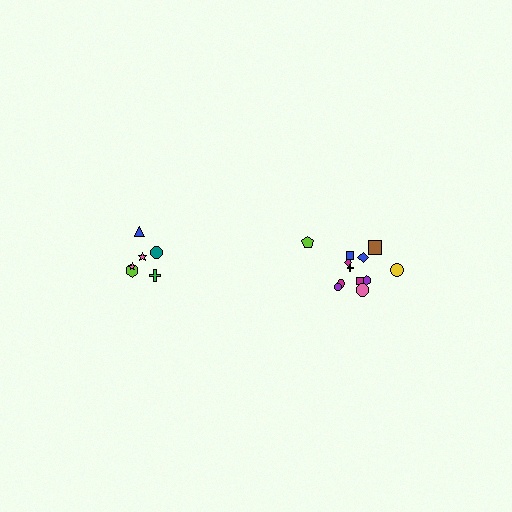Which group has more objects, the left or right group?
The right group.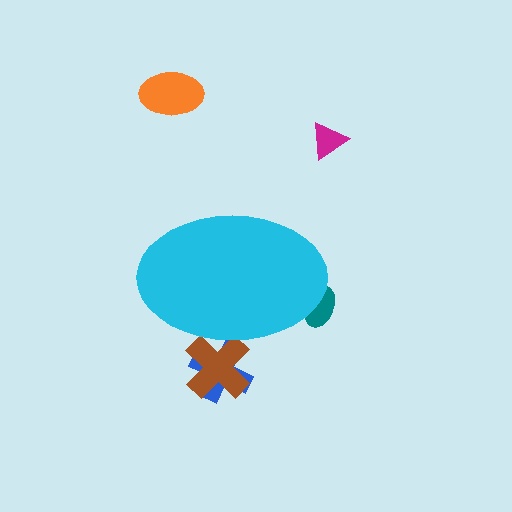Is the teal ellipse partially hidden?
Yes, the teal ellipse is partially hidden behind the cyan ellipse.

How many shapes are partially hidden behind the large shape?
3 shapes are partially hidden.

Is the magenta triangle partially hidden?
No, the magenta triangle is fully visible.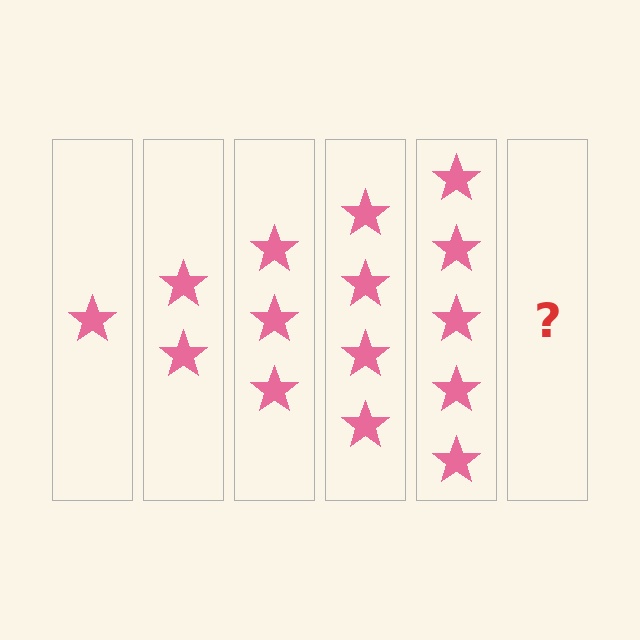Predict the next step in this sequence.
The next step is 6 stars.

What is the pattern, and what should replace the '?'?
The pattern is that each step adds one more star. The '?' should be 6 stars.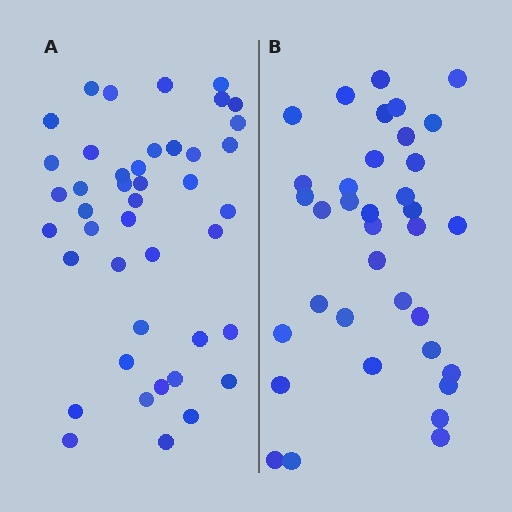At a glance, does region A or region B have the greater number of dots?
Region A (the left region) has more dots.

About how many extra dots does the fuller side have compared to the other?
Region A has roughly 8 or so more dots than region B.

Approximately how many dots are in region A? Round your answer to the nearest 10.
About 40 dots. (The exact count is 43, which rounds to 40.)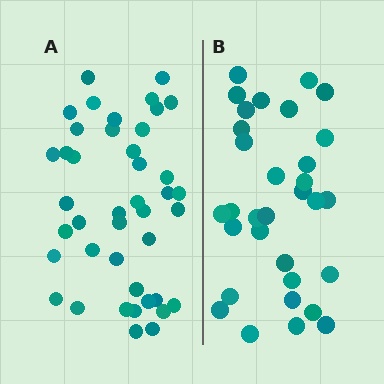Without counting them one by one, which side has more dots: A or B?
Region A (the left region) has more dots.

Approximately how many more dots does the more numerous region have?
Region A has roughly 10 or so more dots than region B.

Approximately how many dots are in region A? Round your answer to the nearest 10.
About 40 dots. (The exact count is 42, which rounds to 40.)